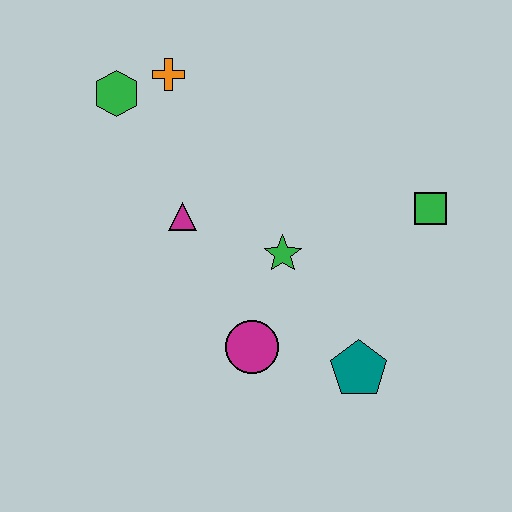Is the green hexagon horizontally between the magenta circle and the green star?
No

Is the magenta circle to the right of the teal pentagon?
No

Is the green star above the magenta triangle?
No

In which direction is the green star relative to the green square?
The green star is to the left of the green square.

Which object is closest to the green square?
The green star is closest to the green square.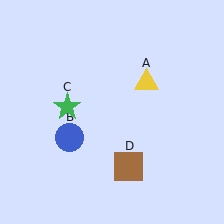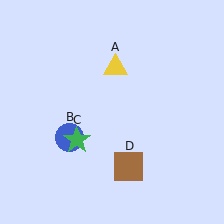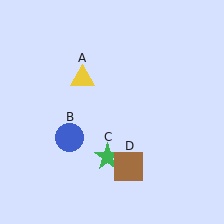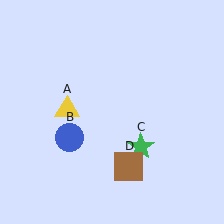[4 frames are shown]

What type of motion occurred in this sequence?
The yellow triangle (object A), green star (object C) rotated counterclockwise around the center of the scene.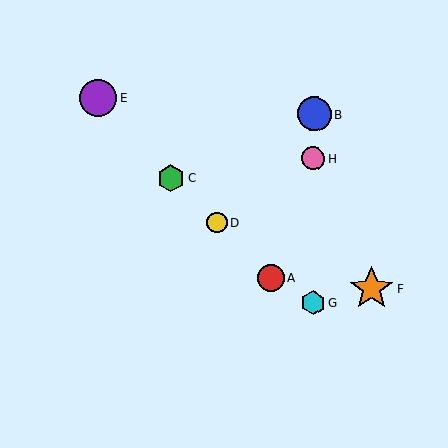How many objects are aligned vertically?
3 objects (B, G, H) are aligned vertically.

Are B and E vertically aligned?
No, B is at x≈314 and E is at x≈98.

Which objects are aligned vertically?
Objects B, G, H are aligned vertically.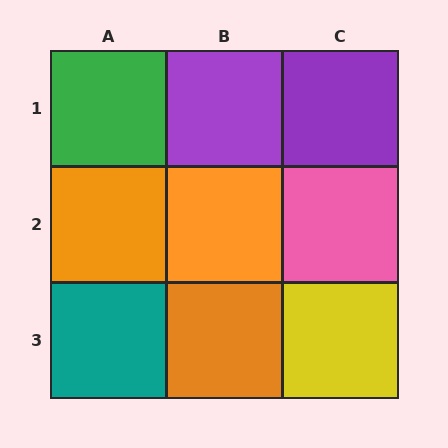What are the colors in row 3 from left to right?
Teal, orange, yellow.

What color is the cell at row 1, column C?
Purple.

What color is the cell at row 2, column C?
Pink.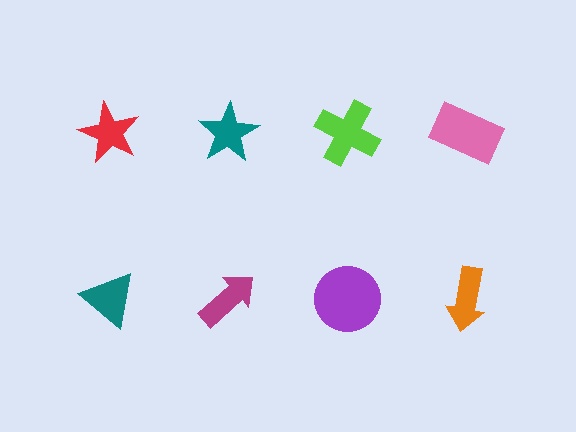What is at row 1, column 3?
A lime cross.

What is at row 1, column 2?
A teal star.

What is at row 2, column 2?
A magenta arrow.